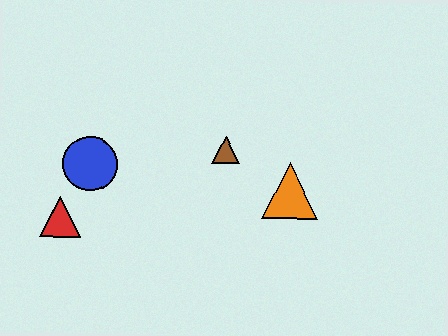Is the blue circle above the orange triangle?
Yes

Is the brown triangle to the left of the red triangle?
No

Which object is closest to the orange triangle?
The brown triangle is closest to the orange triangle.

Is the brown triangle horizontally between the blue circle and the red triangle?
No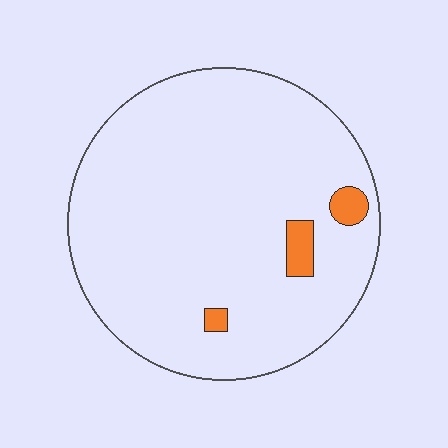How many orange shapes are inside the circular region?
3.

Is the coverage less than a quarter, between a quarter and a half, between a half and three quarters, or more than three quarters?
Less than a quarter.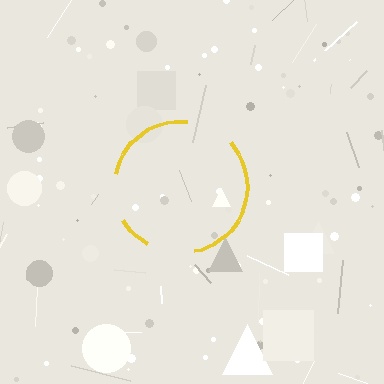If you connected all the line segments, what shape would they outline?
They would outline a circle.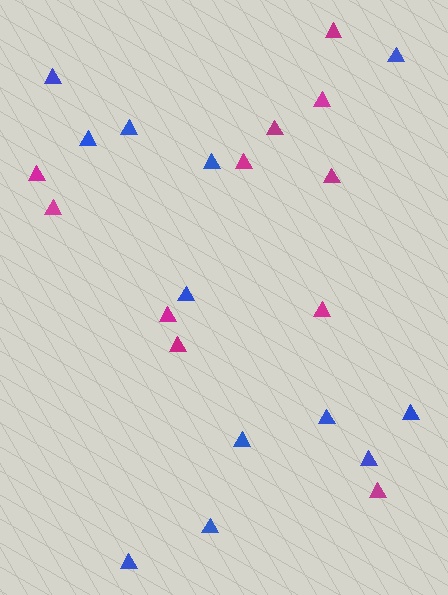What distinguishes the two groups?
There are 2 groups: one group of blue triangles (12) and one group of magenta triangles (11).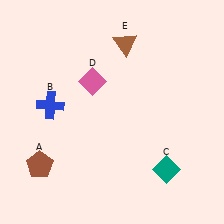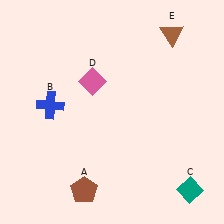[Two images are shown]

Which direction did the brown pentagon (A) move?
The brown pentagon (A) moved right.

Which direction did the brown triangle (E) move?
The brown triangle (E) moved right.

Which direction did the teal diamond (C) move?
The teal diamond (C) moved right.